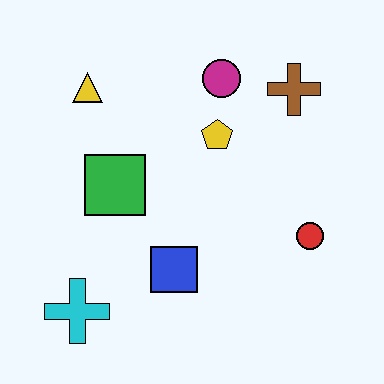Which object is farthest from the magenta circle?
The cyan cross is farthest from the magenta circle.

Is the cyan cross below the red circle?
Yes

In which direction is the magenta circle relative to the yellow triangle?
The magenta circle is to the right of the yellow triangle.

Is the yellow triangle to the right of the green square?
No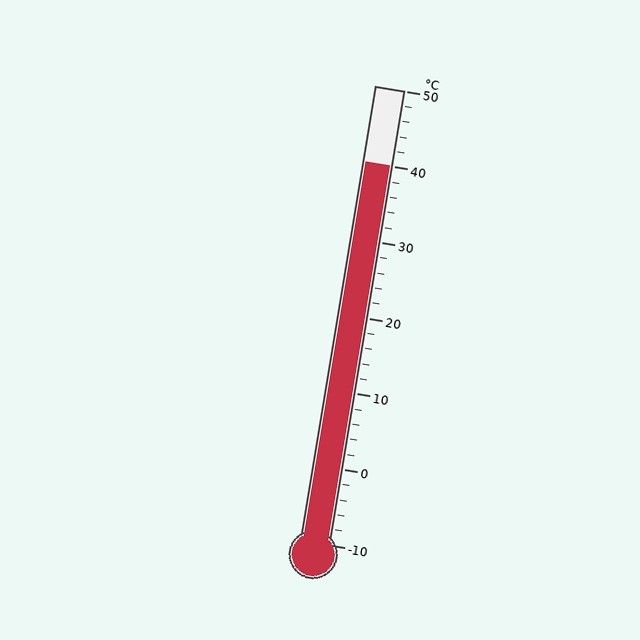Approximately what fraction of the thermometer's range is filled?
The thermometer is filled to approximately 85% of its range.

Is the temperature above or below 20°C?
The temperature is above 20°C.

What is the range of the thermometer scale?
The thermometer scale ranges from -10°C to 50°C.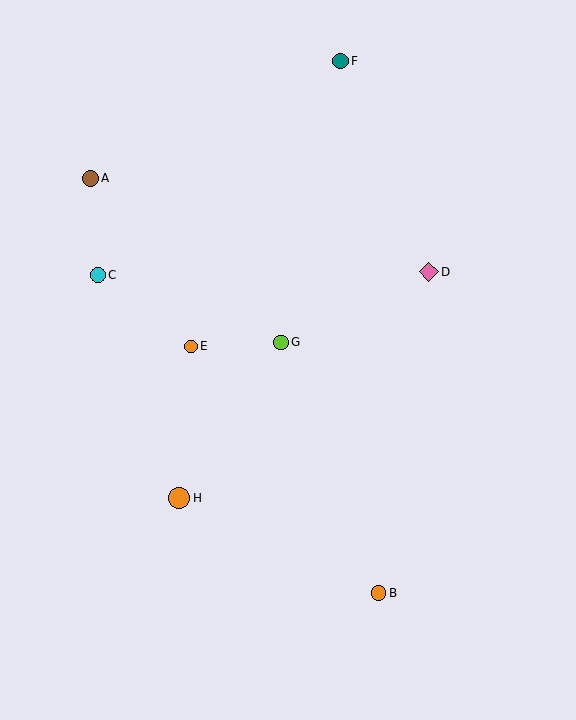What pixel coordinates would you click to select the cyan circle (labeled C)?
Click at (98, 275) to select the cyan circle C.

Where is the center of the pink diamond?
The center of the pink diamond is at (429, 272).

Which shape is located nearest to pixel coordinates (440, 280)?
The pink diamond (labeled D) at (429, 272) is nearest to that location.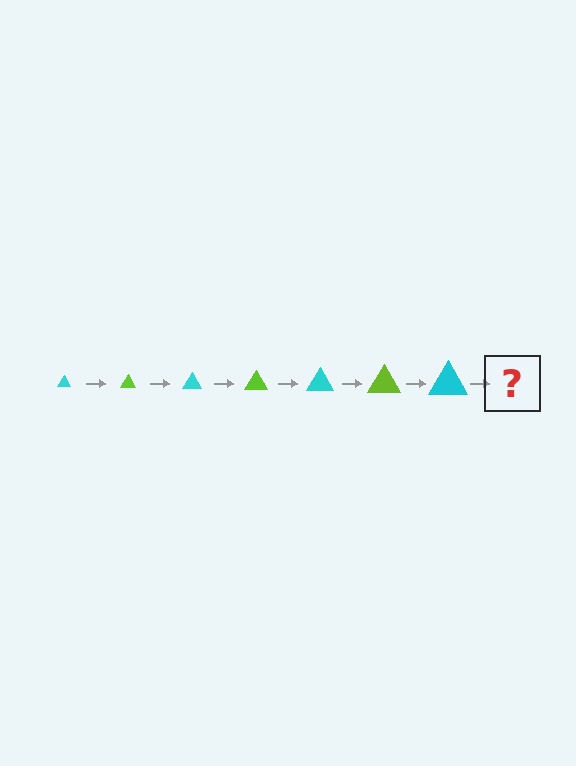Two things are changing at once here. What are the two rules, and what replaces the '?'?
The two rules are that the triangle grows larger each step and the color cycles through cyan and lime. The '?' should be a lime triangle, larger than the previous one.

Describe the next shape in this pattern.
It should be a lime triangle, larger than the previous one.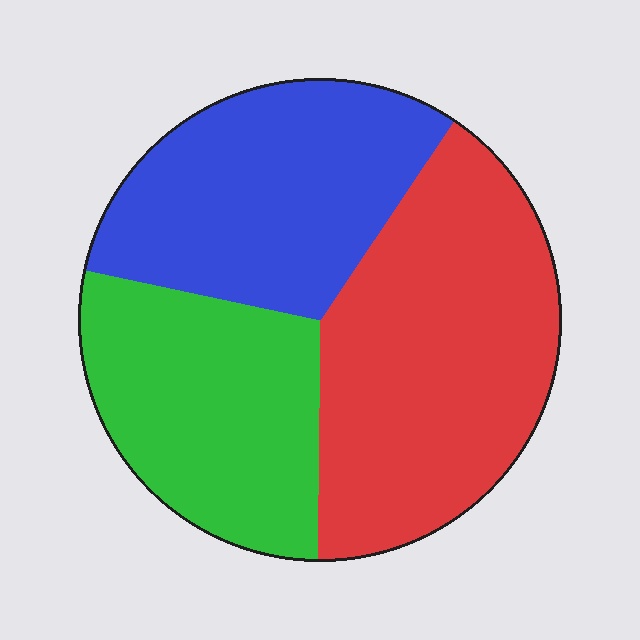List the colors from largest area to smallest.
From largest to smallest: red, blue, green.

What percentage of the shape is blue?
Blue covers 31% of the shape.